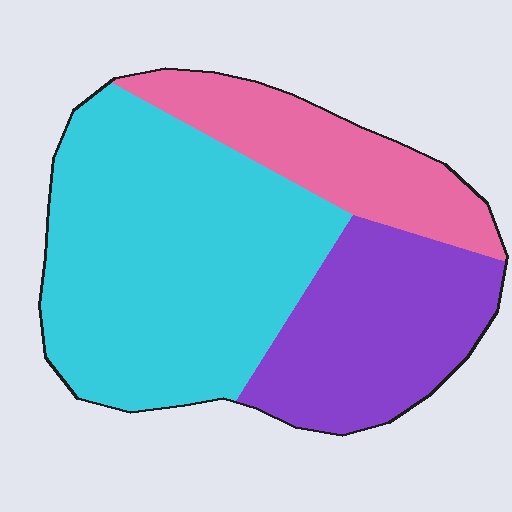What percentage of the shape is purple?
Purple covers 27% of the shape.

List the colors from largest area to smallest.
From largest to smallest: cyan, purple, pink.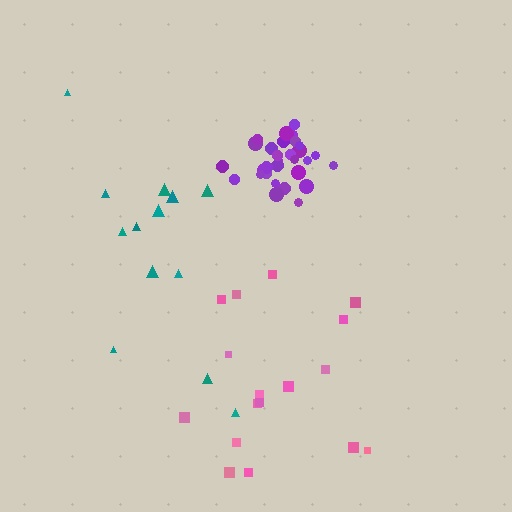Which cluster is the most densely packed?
Purple.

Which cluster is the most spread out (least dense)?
Teal.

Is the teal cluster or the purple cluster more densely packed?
Purple.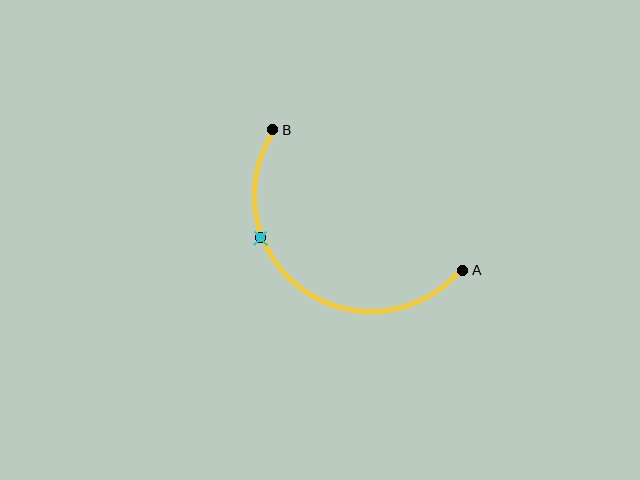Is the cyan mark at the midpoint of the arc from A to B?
No. The cyan mark lies on the arc but is closer to endpoint B. The arc midpoint would be at the point on the curve equidistant along the arc from both A and B.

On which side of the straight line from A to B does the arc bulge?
The arc bulges below and to the left of the straight line connecting A and B.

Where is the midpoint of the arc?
The arc midpoint is the point on the curve farthest from the straight line joining A and B. It sits below and to the left of that line.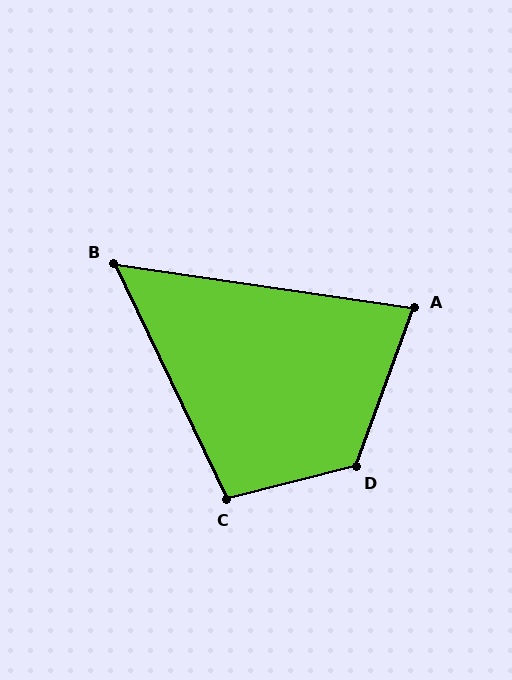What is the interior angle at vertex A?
Approximately 78 degrees (acute).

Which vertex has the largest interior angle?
D, at approximately 124 degrees.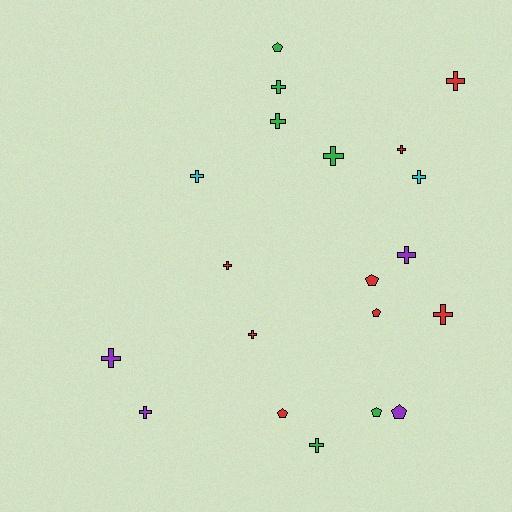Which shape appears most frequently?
Cross, with 14 objects.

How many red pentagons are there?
There are 3 red pentagons.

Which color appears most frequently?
Red, with 8 objects.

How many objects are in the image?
There are 20 objects.